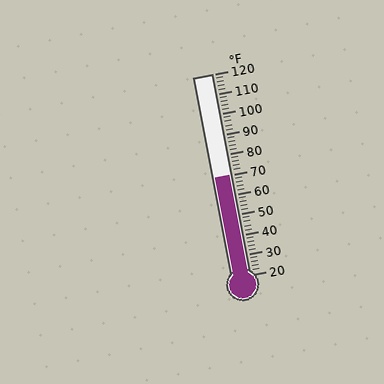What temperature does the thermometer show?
The thermometer shows approximately 70°F.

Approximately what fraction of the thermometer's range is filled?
The thermometer is filled to approximately 50% of its range.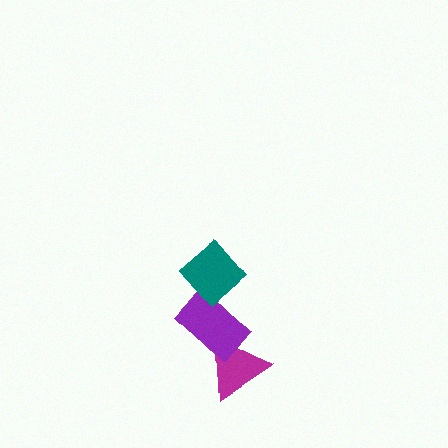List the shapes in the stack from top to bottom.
From top to bottom: the teal diamond, the purple rectangle, the magenta triangle.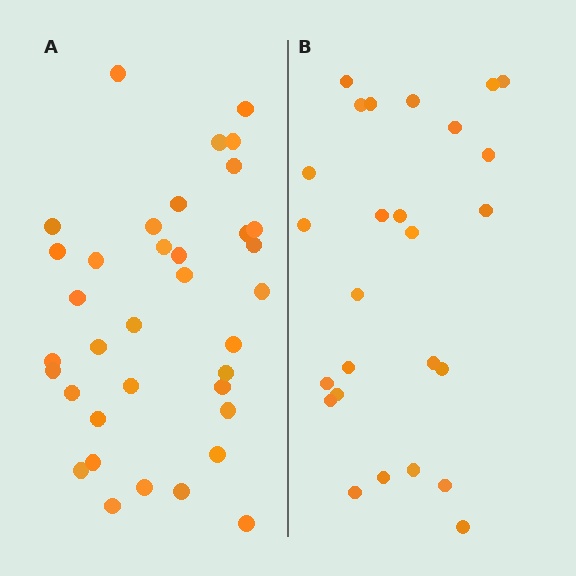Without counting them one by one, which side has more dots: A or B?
Region A (the left region) has more dots.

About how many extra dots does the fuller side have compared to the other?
Region A has roughly 10 or so more dots than region B.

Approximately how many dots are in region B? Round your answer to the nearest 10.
About 30 dots. (The exact count is 26, which rounds to 30.)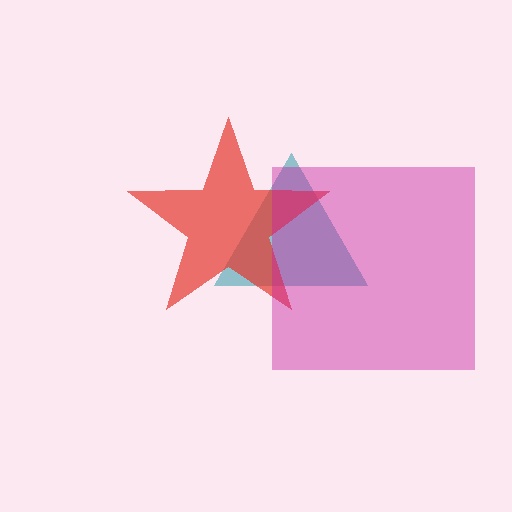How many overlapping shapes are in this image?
There are 3 overlapping shapes in the image.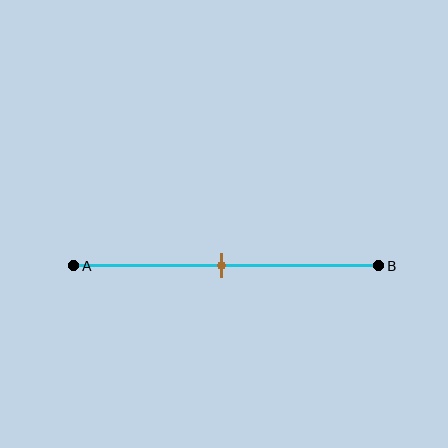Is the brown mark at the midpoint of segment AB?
Yes, the mark is approximately at the midpoint.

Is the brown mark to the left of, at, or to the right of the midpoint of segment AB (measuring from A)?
The brown mark is approximately at the midpoint of segment AB.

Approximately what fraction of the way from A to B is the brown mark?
The brown mark is approximately 50% of the way from A to B.